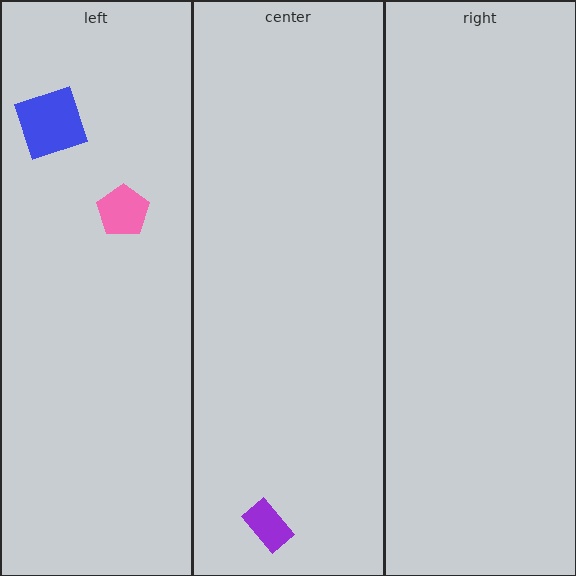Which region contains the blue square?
The left region.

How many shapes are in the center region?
1.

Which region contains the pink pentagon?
The left region.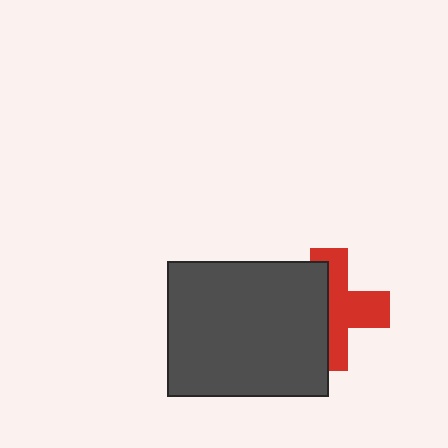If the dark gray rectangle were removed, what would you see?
You would see the complete red cross.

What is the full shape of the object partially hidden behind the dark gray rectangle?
The partially hidden object is a red cross.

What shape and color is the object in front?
The object in front is a dark gray rectangle.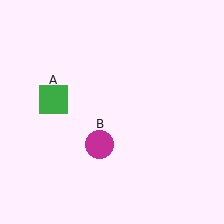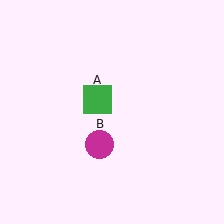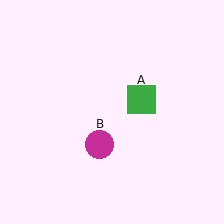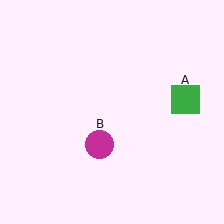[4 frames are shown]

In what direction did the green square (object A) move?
The green square (object A) moved right.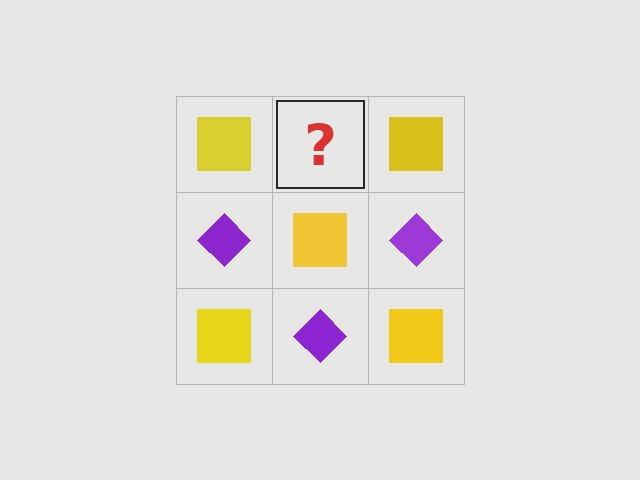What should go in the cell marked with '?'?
The missing cell should contain a purple diamond.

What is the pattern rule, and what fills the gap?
The rule is that it alternates yellow square and purple diamond in a checkerboard pattern. The gap should be filled with a purple diamond.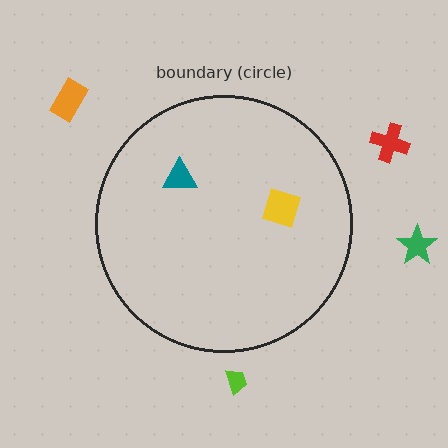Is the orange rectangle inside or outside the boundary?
Outside.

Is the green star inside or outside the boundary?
Outside.